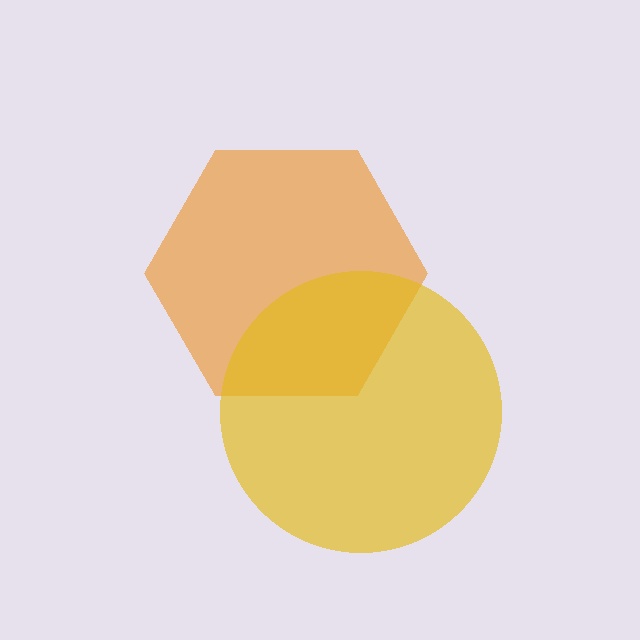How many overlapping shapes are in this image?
There are 2 overlapping shapes in the image.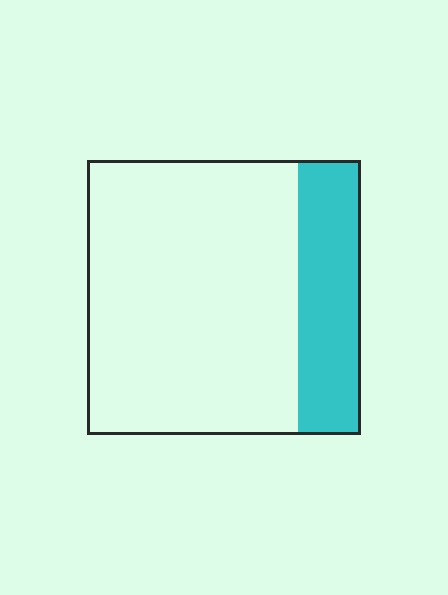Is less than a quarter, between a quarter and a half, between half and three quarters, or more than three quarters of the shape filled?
Less than a quarter.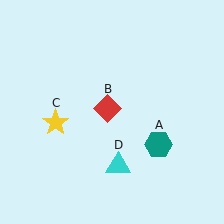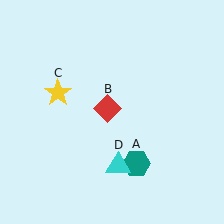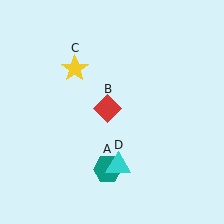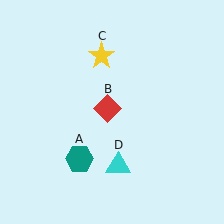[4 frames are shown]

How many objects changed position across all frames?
2 objects changed position: teal hexagon (object A), yellow star (object C).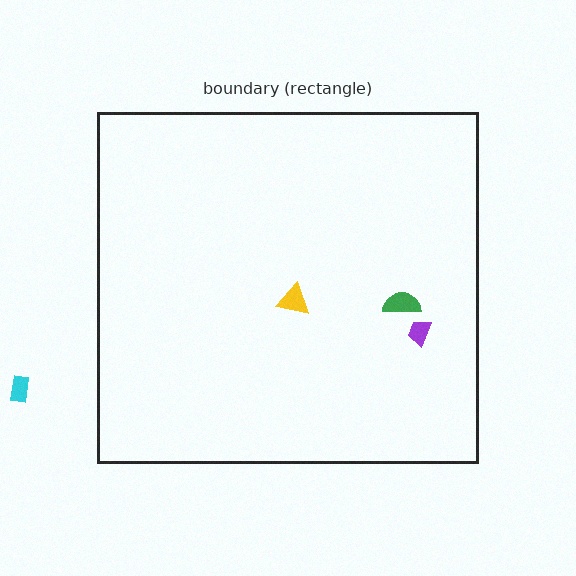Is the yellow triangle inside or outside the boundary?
Inside.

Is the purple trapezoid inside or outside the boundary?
Inside.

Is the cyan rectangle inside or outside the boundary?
Outside.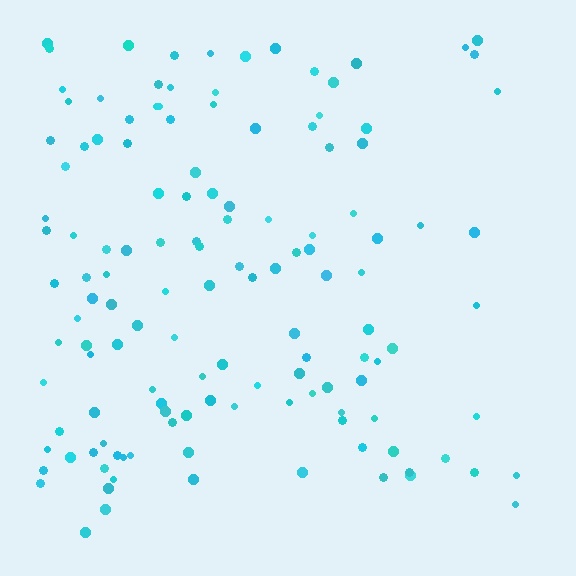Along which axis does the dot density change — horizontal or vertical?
Horizontal.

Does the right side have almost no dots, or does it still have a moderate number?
Still a moderate number, just noticeably fewer than the left.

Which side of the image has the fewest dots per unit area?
The right.